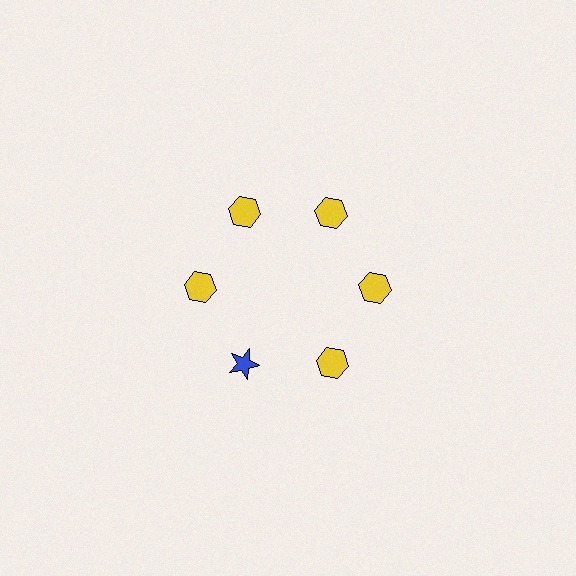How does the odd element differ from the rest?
It differs in both color (blue instead of yellow) and shape (star instead of hexagon).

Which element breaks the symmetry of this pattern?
The blue star at roughly the 7 o'clock position breaks the symmetry. All other shapes are yellow hexagons.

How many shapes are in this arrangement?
There are 6 shapes arranged in a ring pattern.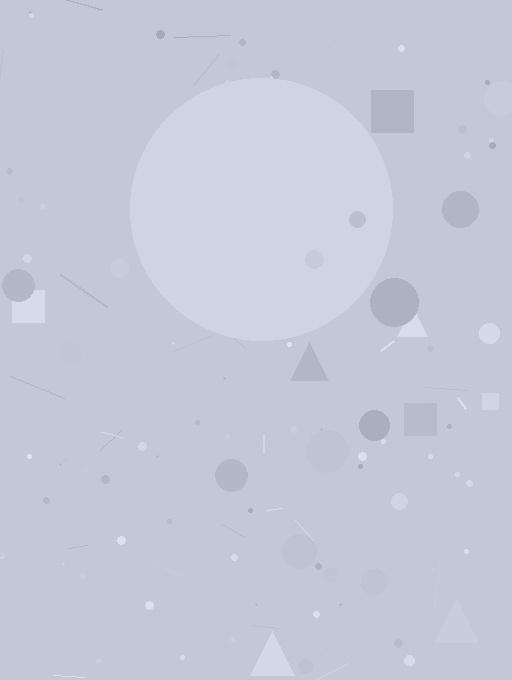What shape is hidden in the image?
A circle is hidden in the image.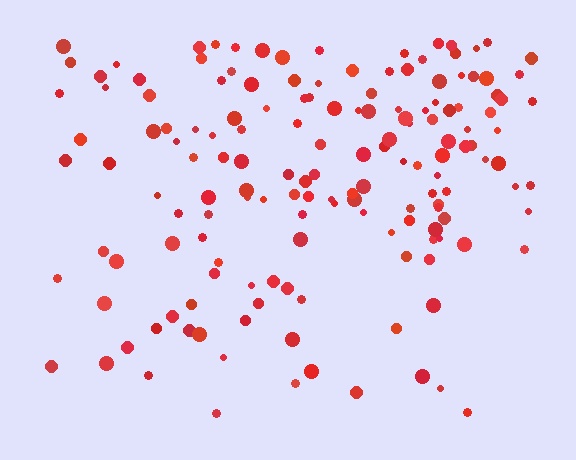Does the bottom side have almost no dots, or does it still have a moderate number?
Still a moderate number, just noticeably fewer than the top.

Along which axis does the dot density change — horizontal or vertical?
Vertical.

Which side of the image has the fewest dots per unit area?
The bottom.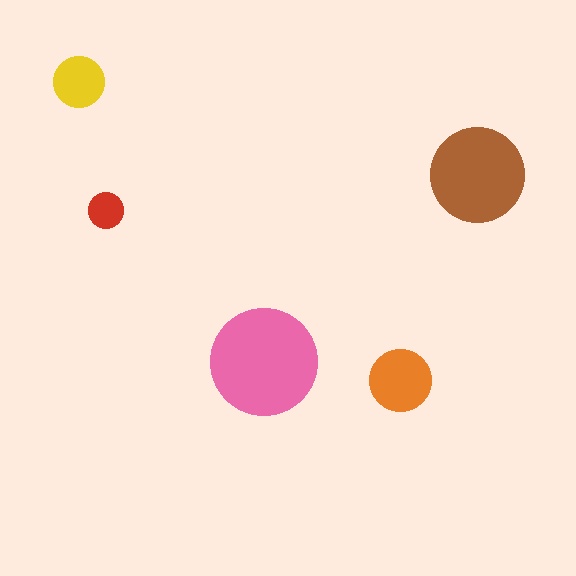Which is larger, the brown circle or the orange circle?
The brown one.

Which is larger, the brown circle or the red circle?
The brown one.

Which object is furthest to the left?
The yellow circle is leftmost.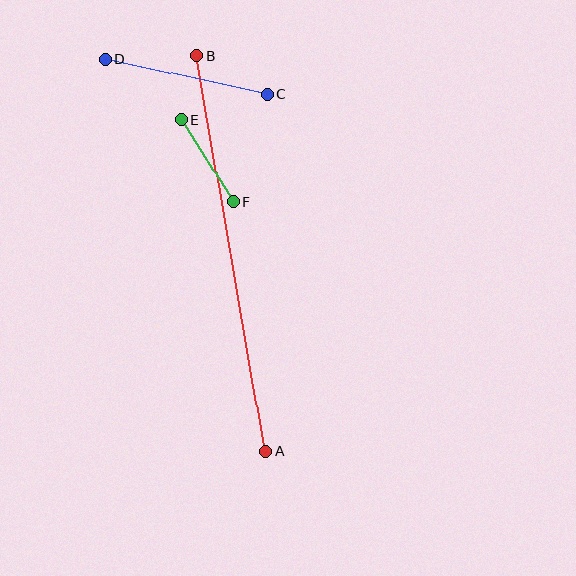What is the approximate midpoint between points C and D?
The midpoint is at approximately (186, 77) pixels.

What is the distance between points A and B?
The distance is approximately 401 pixels.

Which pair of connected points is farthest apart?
Points A and B are farthest apart.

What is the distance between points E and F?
The distance is approximately 97 pixels.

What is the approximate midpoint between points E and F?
The midpoint is at approximately (207, 161) pixels.